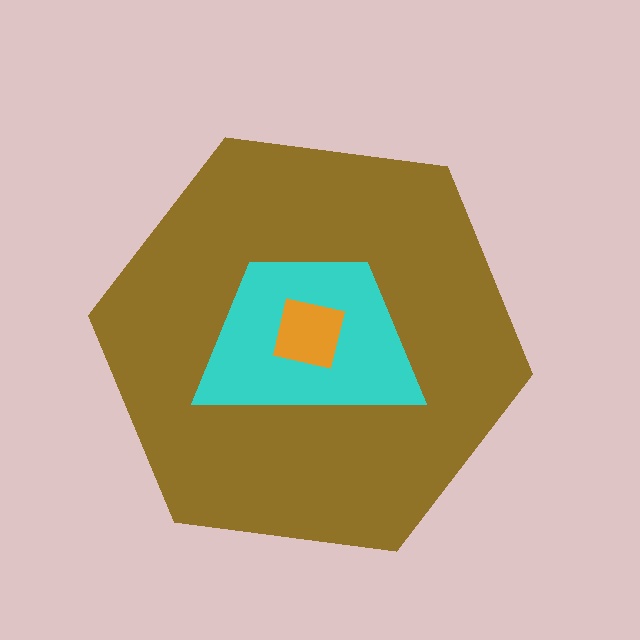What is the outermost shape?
The brown hexagon.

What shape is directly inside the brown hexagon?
The cyan trapezoid.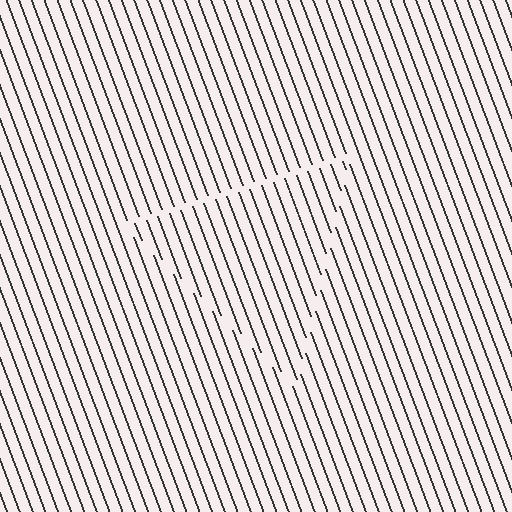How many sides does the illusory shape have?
3 sides — the line-ends trace a triangle.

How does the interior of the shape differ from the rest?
The interior of the shape contains the same grating, shifted by half a period — the contour is defined by the phase discontinuity where line-ends from the inner and outer gratings abut.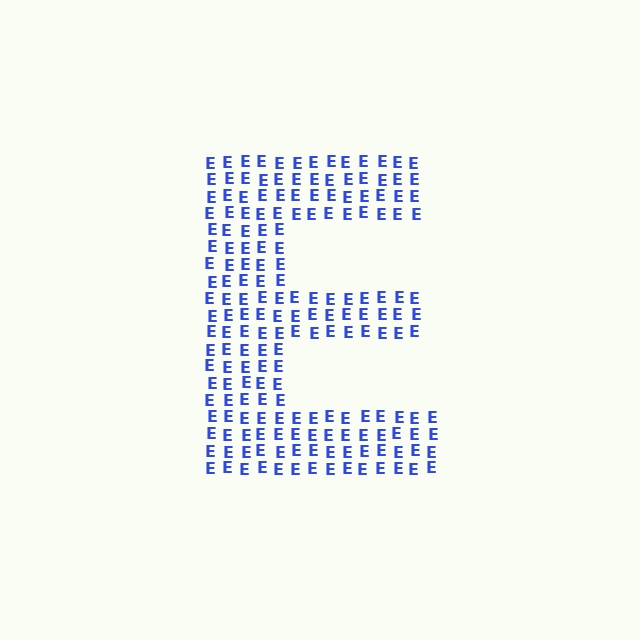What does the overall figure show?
The overall figure shows the letter E.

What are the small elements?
The small elements are letter E's.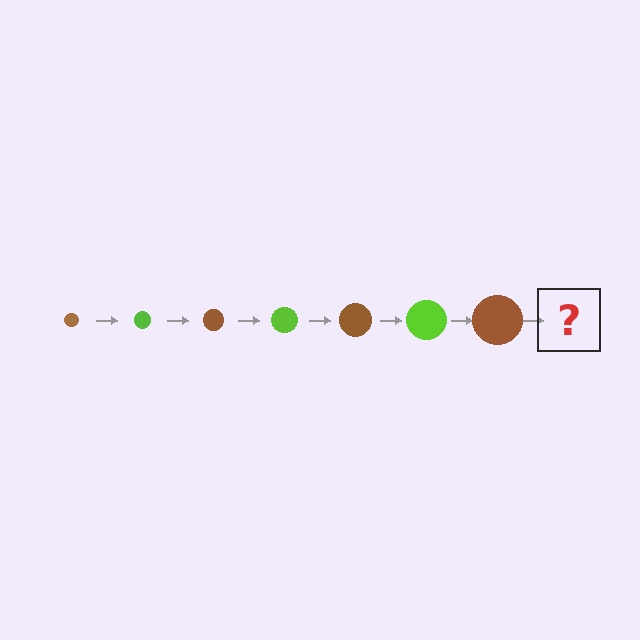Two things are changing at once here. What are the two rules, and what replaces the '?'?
The two rules are that the circle grows larger each step and the color cycles through brown and lime. The '?' should be a lime circle, larger than the previous one.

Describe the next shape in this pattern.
It should be a lime circle, larger than the previous one.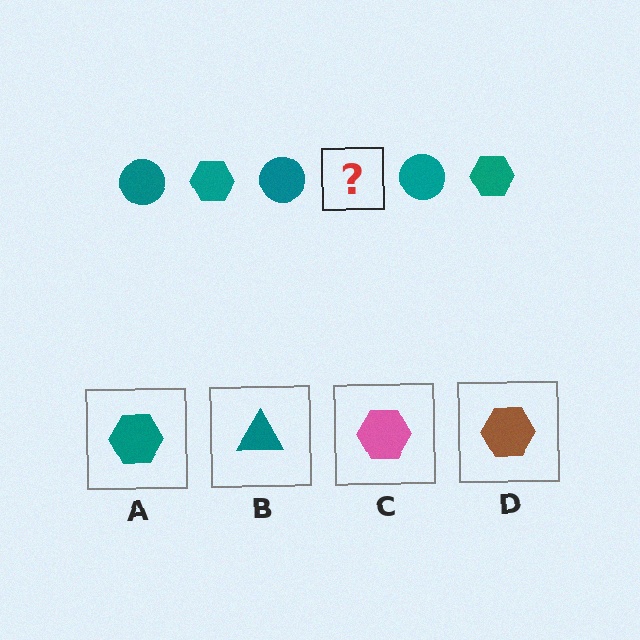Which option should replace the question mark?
Option A.